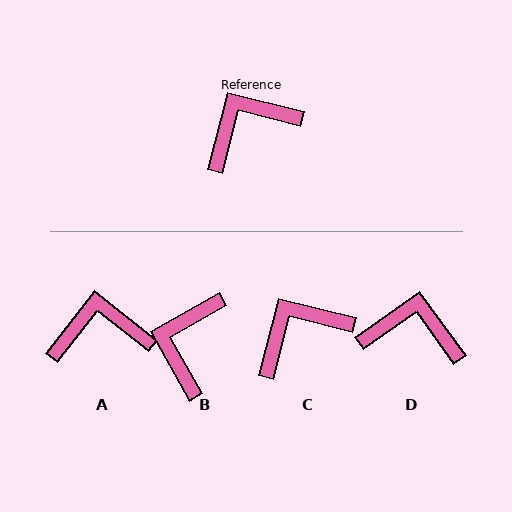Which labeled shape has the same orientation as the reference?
C.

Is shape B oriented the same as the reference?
No, it is off by about 44 degrees.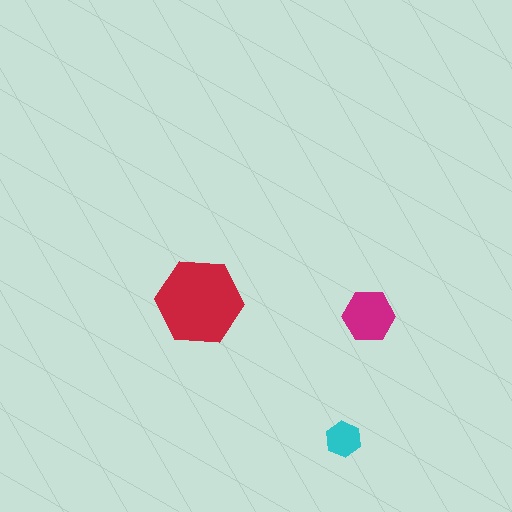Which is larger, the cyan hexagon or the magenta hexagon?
The magenta one.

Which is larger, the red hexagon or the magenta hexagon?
The red one.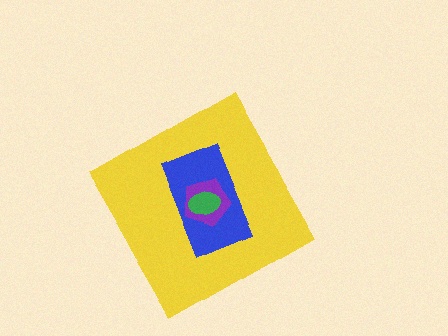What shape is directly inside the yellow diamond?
The blue rectangle.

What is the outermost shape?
The yellow diamond.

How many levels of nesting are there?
4.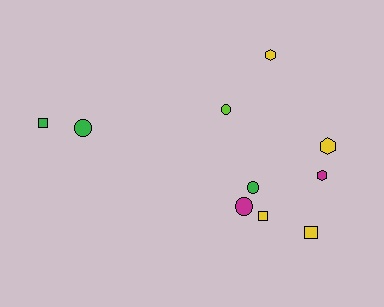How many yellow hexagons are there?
There are 2 yellow hexagons.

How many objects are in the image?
There are 10 objects.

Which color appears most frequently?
Yellow, with 4 objects.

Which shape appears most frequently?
Circle, with 4 objects.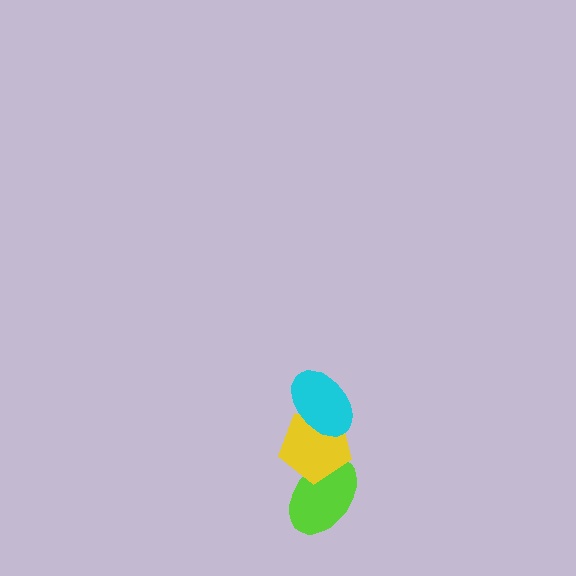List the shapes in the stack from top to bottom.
From top to bottom: the cyan ellipse, the yellow pentagon, the lime ellipse.